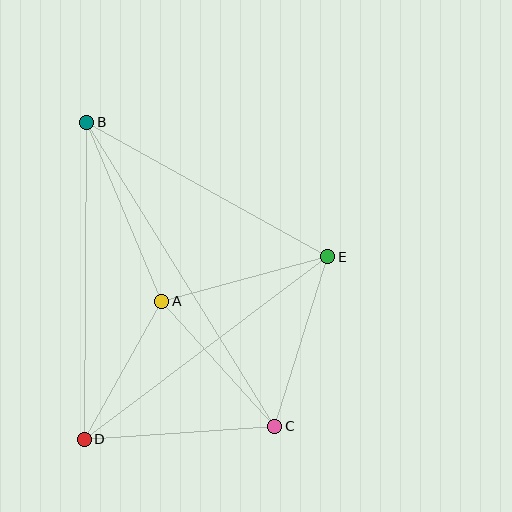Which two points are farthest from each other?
Points B and C are farthest from each other.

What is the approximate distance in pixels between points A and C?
The distance between A and C is approximately 169 pixels.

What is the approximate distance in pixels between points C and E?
The distance between C and E is approximately 178 pixels.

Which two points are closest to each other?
Points A and D are closest to each other.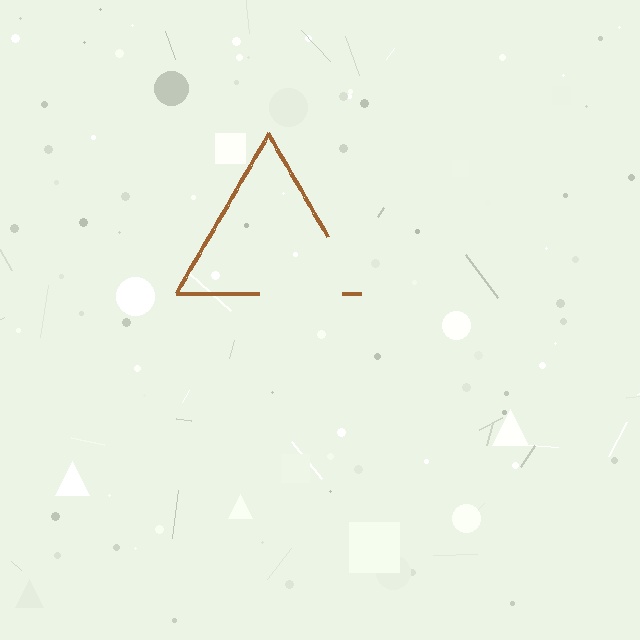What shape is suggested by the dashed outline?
The dashed outline suggests a triangle.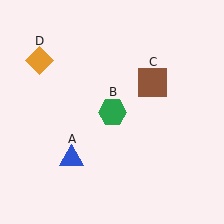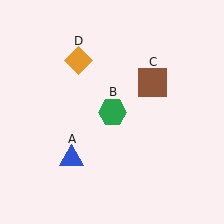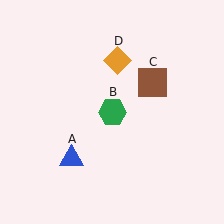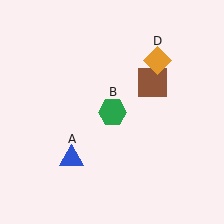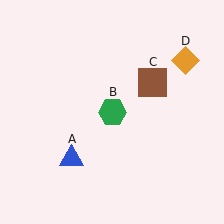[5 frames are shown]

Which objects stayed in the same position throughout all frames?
Blue triangle (object A) and green hexagon (object B) and brown square (object C) remained stationary.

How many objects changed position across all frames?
1 object changed position: orange diamond (object D).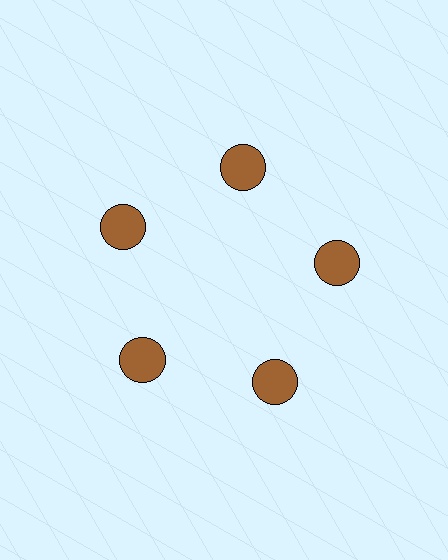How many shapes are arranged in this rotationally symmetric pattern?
There are 5 shapes, arranged in 5 groups of 1.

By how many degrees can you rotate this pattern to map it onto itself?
The pattern maps onto itself every 72 degrees of rotation.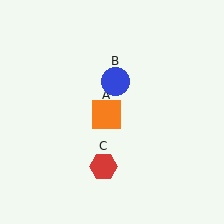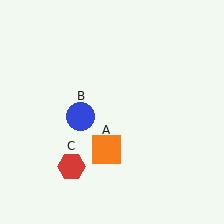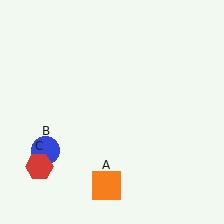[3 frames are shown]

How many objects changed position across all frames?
3 objects changed position: orange square (object A), blue circle (object B), red hexagon (object C).